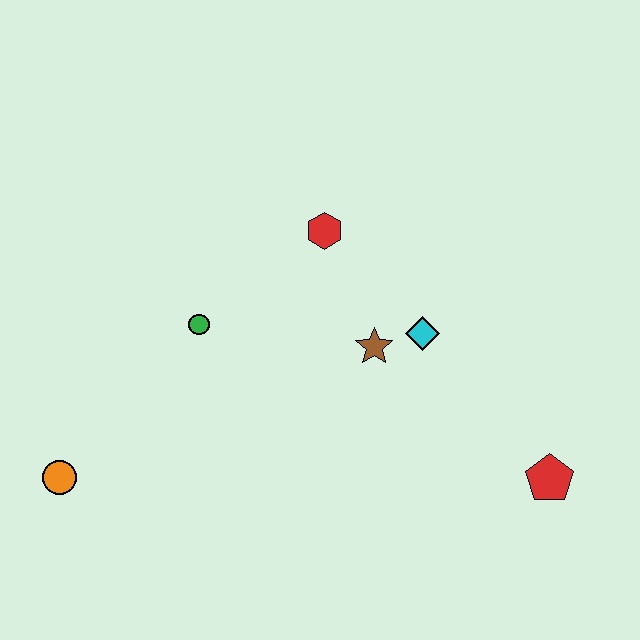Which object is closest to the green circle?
The red hexagon is closest to the green circle.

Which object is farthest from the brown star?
The orange circle is farthest from the brown star.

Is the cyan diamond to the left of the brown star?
No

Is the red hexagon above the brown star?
Yes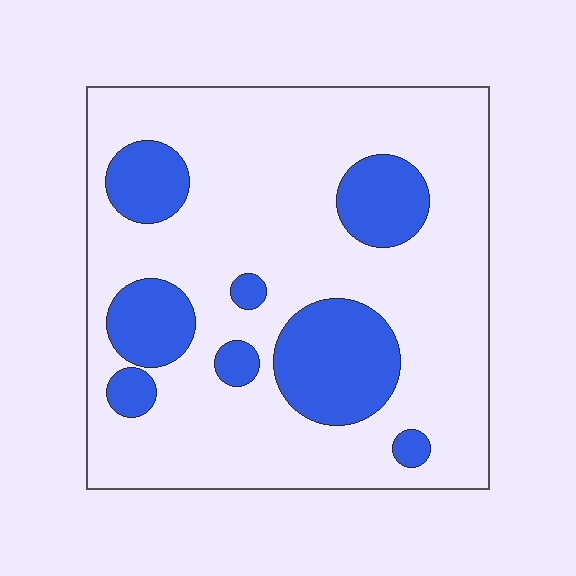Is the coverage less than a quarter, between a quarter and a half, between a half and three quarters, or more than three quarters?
Less than a quarter.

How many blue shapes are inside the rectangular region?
8.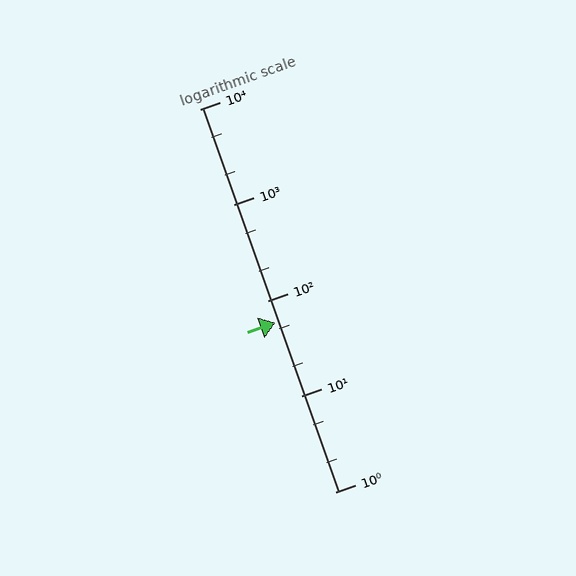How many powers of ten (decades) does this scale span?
The scale spans 4 decades, from 1 to 10000.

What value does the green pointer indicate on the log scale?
The pointer indicates approximately 59.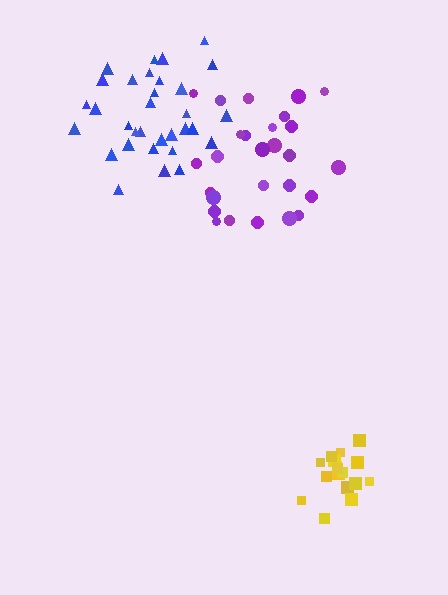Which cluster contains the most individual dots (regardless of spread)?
Blue (32).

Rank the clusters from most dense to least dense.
yellow, blue, purple.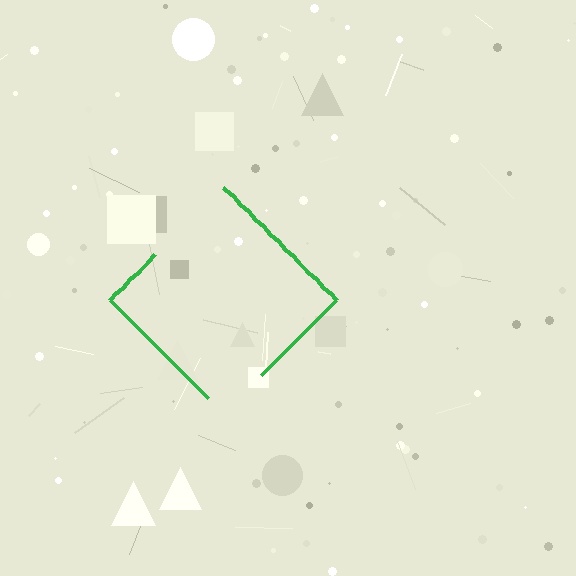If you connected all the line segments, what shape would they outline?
They would outline a diamond.